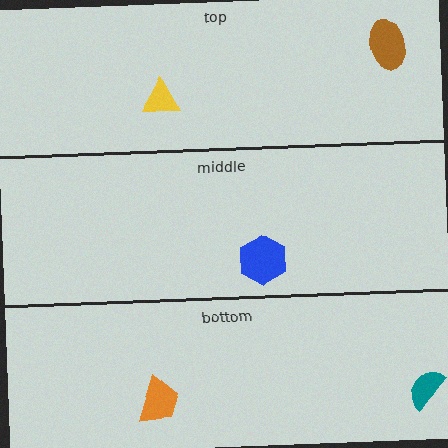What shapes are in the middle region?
The blue hexagon.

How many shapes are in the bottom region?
2.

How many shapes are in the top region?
2.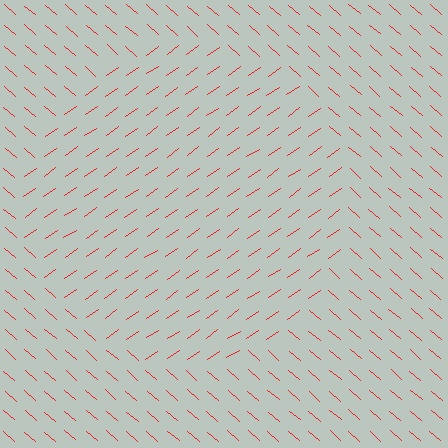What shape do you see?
I see a circle.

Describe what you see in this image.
The image is filled with small red line segments. A circle region in the image has lines oriented differently from the surrounding lines, creating a visible texture boundary.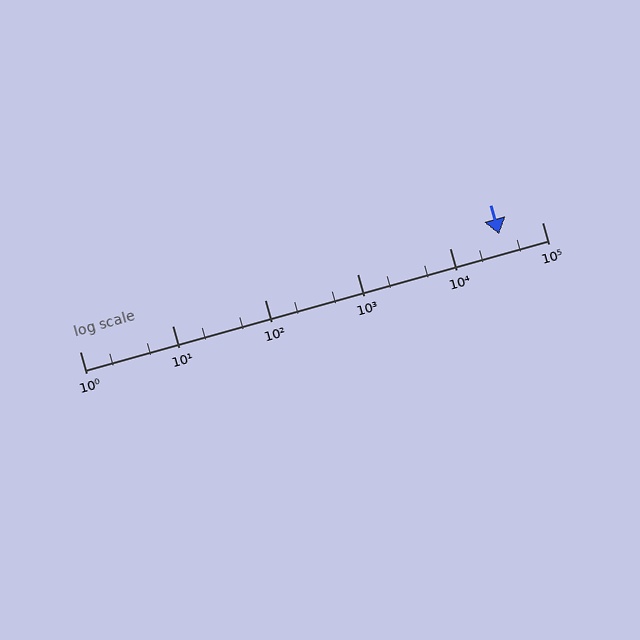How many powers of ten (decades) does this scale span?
The scale spans 5 decades, from 1 to 100000.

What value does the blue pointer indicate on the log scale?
The pointer indicates approximately 34000.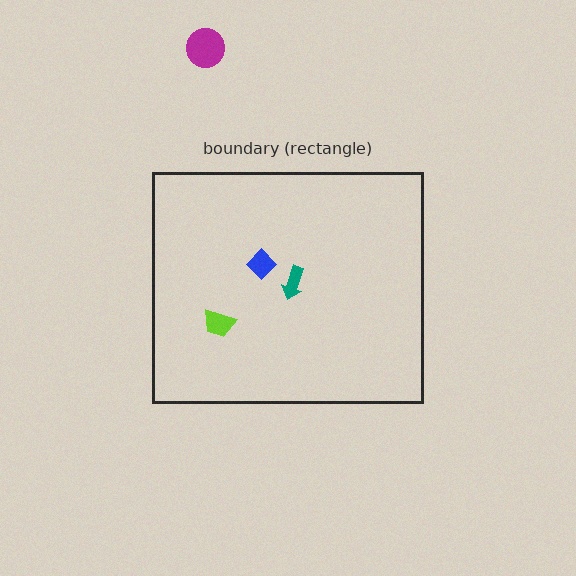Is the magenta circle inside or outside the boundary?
Outside.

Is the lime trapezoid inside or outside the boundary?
Inside.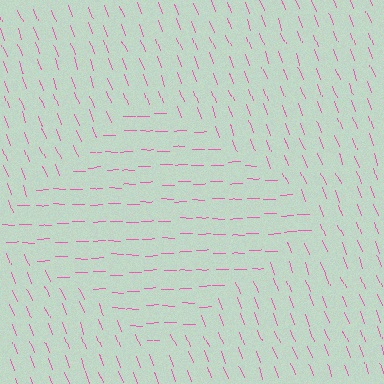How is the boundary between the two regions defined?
The boundary is defined purely by a change in line orientation (approximately 69 degrees difference). All lines are the same color and thickness.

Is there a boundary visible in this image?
Yes, there is a texture boundary formed by a change in line orientation.